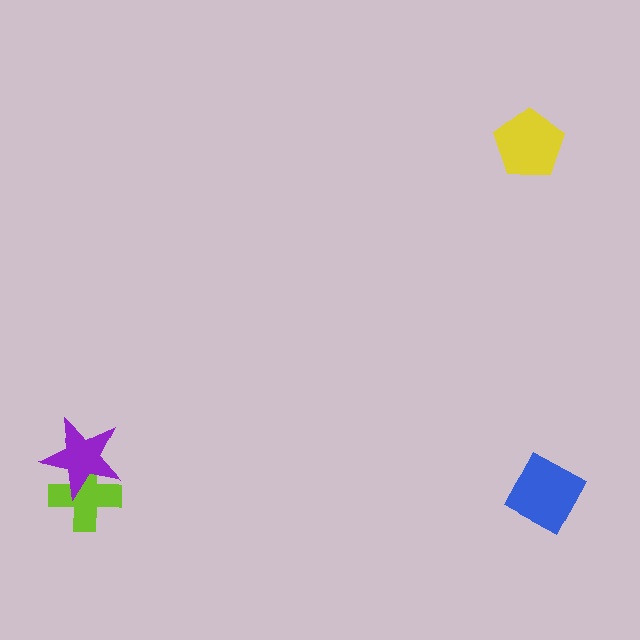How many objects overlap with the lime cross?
1 object overlaps with the lime cross.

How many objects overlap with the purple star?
1 object overlaps with the purple star.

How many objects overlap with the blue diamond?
0 objects overlap with the blue diamond.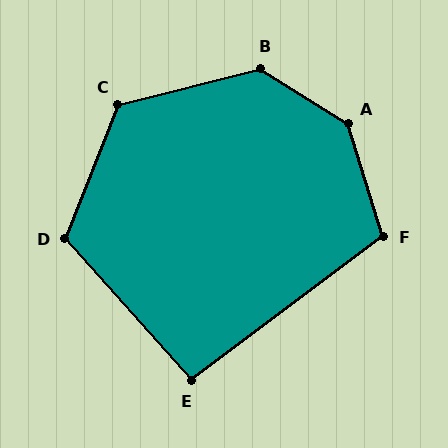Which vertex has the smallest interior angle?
E, at approximately 95 degrees.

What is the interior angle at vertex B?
Approximately 134 degrees (obtuse).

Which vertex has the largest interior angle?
A, at approximately 139 degrees.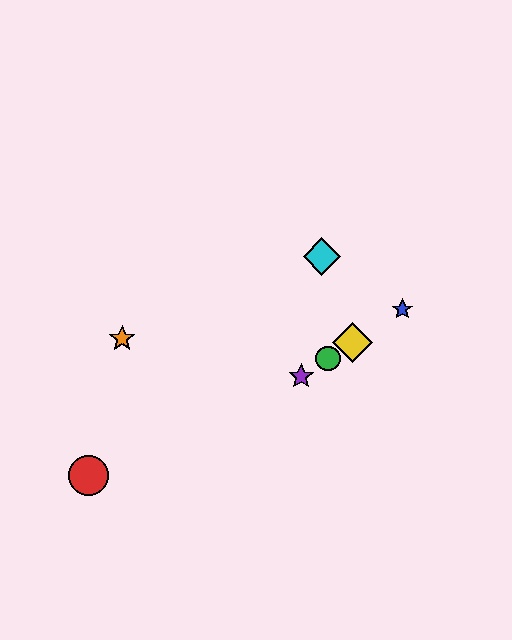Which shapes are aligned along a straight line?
The blue star, the green circle, the yellow diamond, the purple star are aligned along a straight line.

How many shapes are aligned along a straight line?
4 shapes (the blue star, the green circle, the yellow diamond, the purple star) are aligned along a straight line.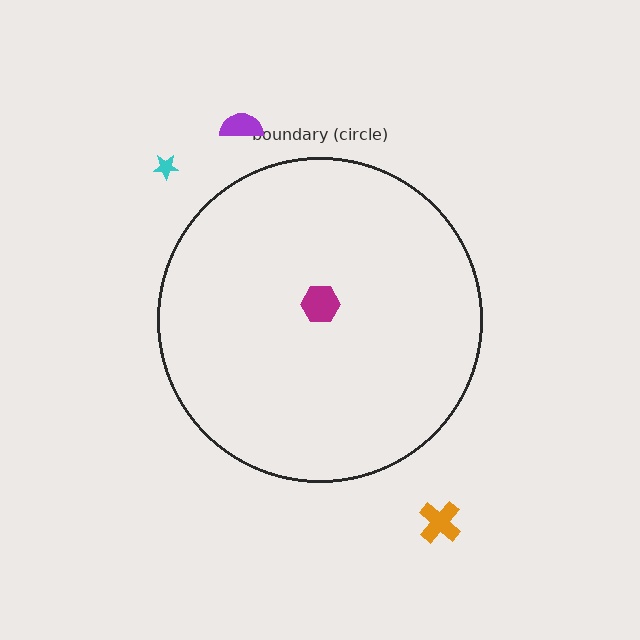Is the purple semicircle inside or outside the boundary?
Outside.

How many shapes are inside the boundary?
1 inside, 3 outside.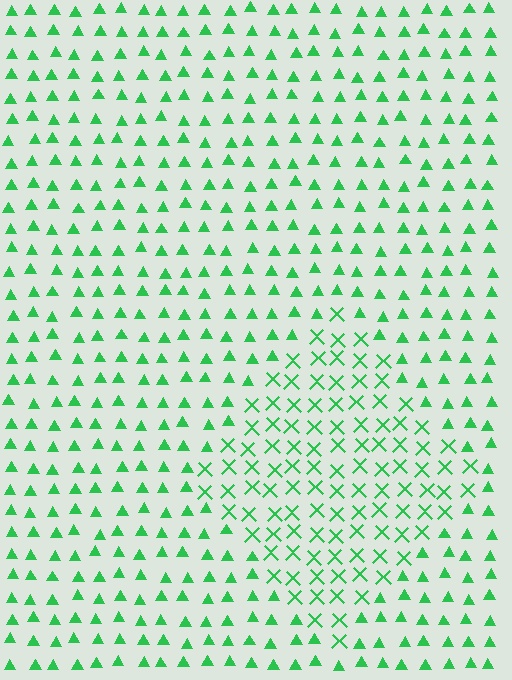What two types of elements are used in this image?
The image uses X marks inside the diamond region and triangles outside it.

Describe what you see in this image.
The image is filled with small green elements arranged in a uniform grid. A diamond-shaped region contains X marks, while the surrounding area contains triangles. The boundary is defined purely by the change in element shape.